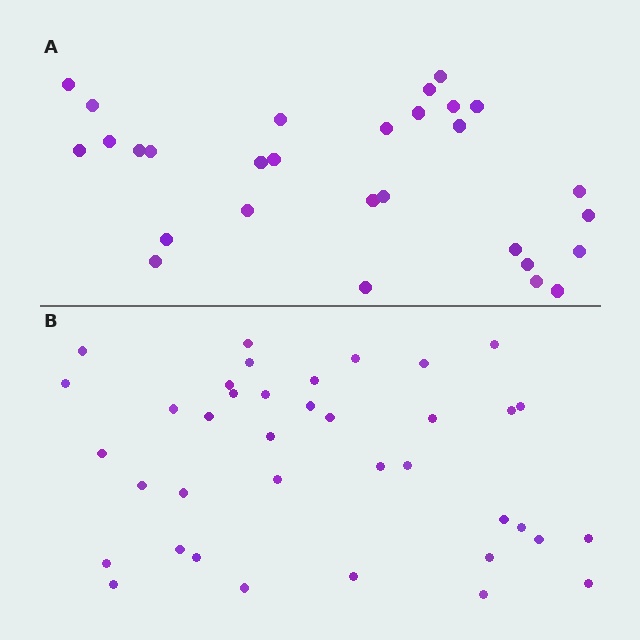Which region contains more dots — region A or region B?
Region B (the bottom region) has more dots.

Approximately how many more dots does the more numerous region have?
Region B has roughly 8 or so more dots than region A.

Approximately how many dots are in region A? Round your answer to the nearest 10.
About 30 dots. (The exact count is 29, which rounds to 30.)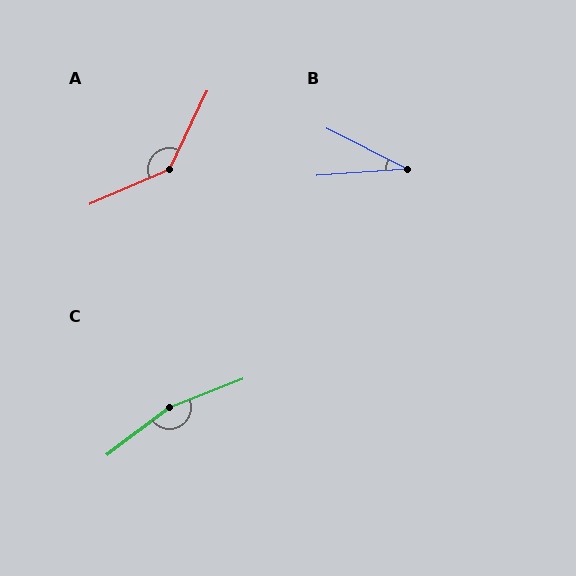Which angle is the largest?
C, at approximately 164 degrees.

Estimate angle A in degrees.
Approximately 139 degrees.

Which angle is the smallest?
B, at approximately 31 degrees.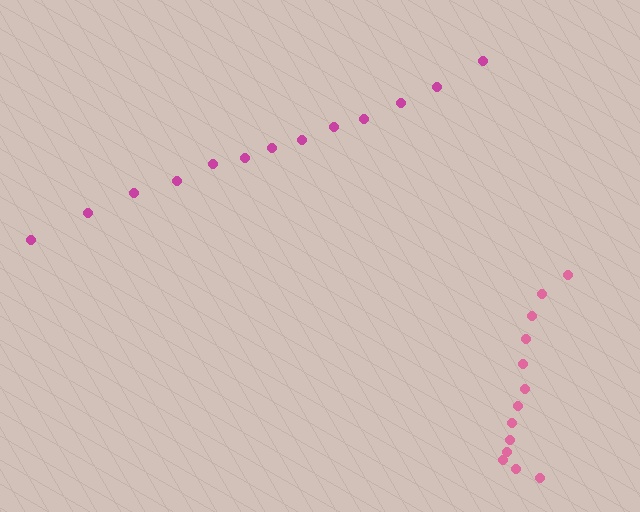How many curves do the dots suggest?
There are 2 distinct paths.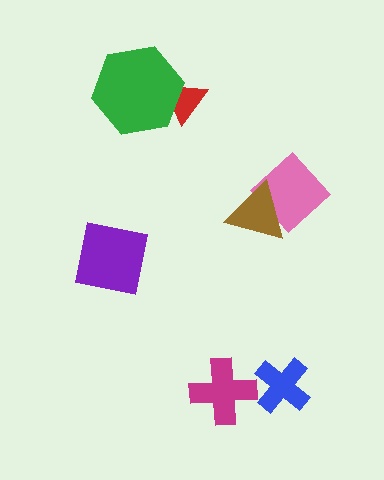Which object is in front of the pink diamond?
The brown triangle is in front of the pink diamond.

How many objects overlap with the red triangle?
1 object overlaps with the red triangle.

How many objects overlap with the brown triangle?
1 object overlaps with the brown triangle.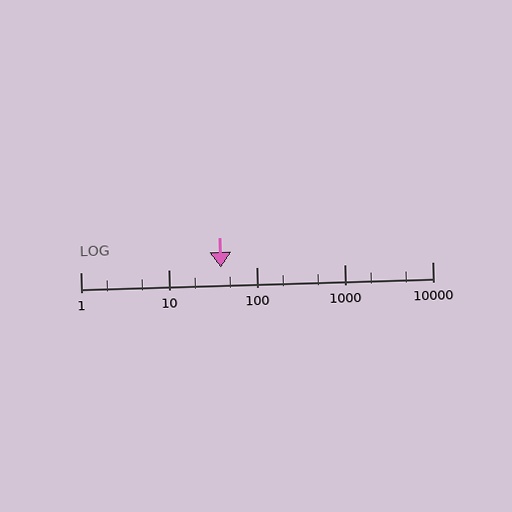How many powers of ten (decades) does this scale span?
The scale spans 4 decades, from 1 to 10000.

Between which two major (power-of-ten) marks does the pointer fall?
The pointer is between 10 and 100.